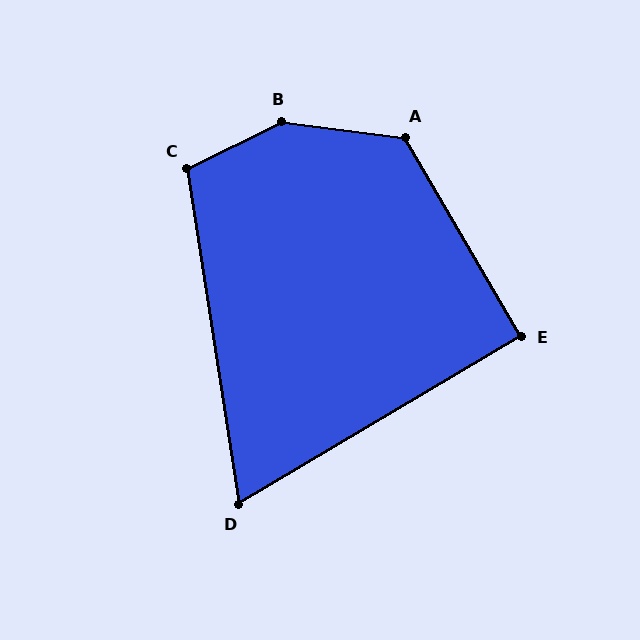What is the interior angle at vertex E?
Approximately 91 degrees (approximately right).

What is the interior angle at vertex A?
Approximately 127 degrees (obtuse).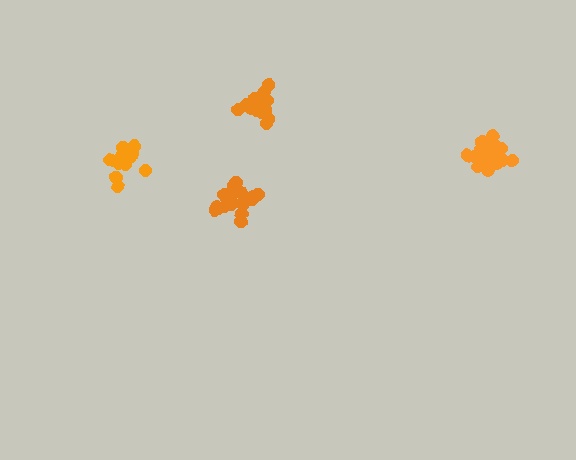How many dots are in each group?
Group 1: 19 dots, Group 2: 20 dots, Group 3: 20 dots, Group 4: 17 dots (76 total).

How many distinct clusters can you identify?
There are 4 distinct clusters.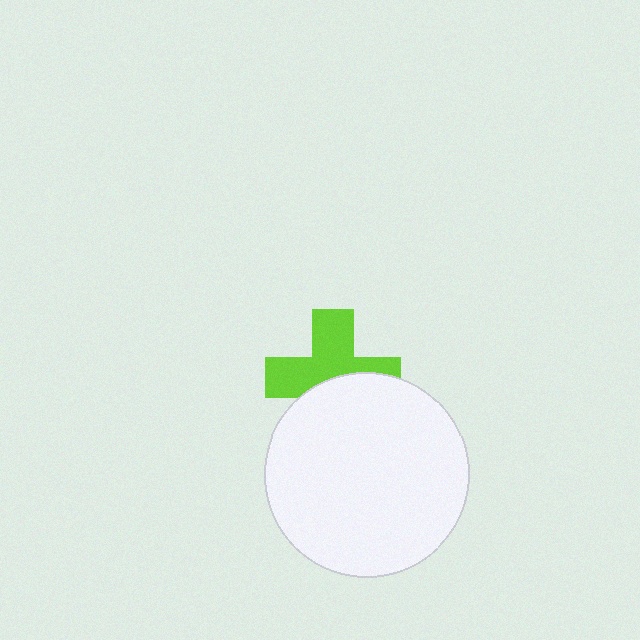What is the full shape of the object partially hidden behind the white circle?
The partially hidden object is a lime cross.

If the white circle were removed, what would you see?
You would see the complete lime cross.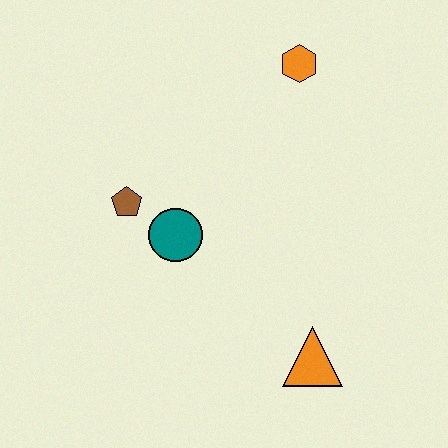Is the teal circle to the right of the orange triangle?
No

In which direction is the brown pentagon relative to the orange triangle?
The brown pentagon is to the left of the orange triangle.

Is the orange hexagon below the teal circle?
No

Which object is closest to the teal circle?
The brown pentagon is closest to the teal circle.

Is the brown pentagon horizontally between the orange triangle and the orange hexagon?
No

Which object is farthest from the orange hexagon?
The orange triangle is farthest from the orange hexagon.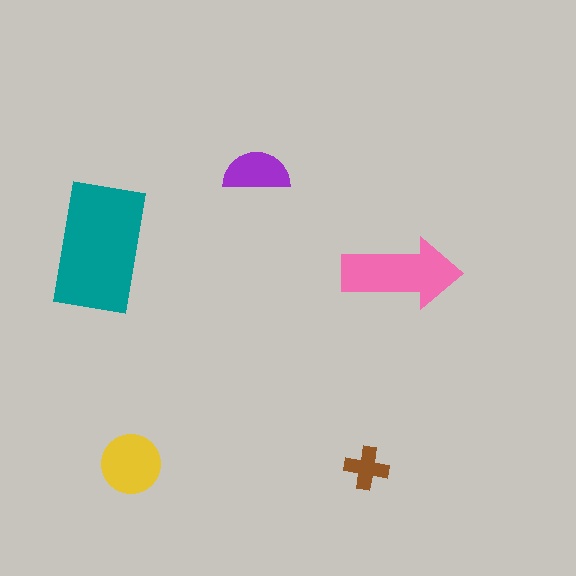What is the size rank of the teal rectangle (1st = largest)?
1st.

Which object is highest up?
The purple semicircle is topmost.